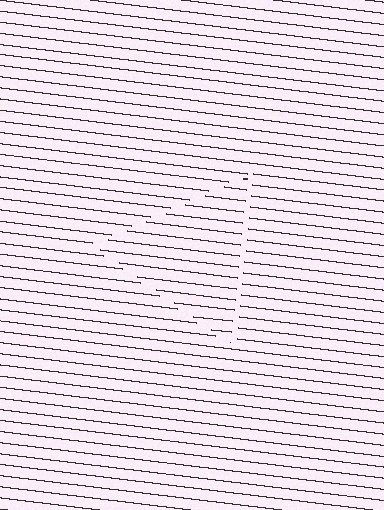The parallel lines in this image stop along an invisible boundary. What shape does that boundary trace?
An illusory triangle. The interior of the shape contains the same grating, shifted by half a period — the contour is defined by the phase discontinuity where line-ends from the inner and outer gratings abut.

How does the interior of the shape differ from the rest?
The interior of the shape contains the same grating, shifted by half a period — the contour is defined by the phase discontinuity where line-ends from the inner and outer gratings abut.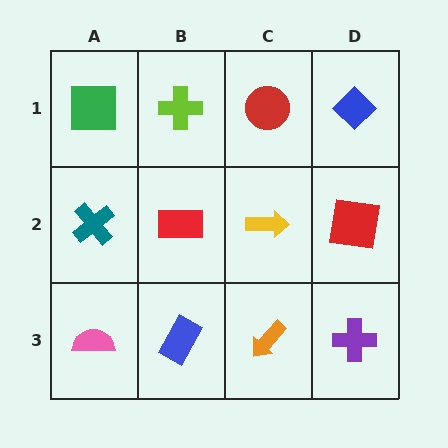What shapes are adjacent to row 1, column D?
A red square (row 2, column D), a red circle (row 1, column C).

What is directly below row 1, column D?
A red square.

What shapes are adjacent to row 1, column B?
A red rectangle (row 2, column B), a green square (row 1, column A), a red circle (row 1, column C).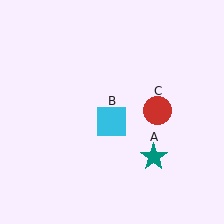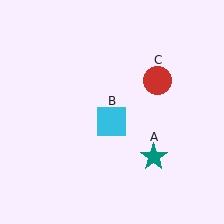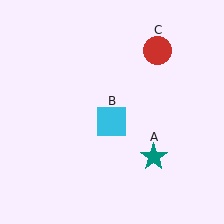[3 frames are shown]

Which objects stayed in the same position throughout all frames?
Teal star (object A) and cyan square (object B) remained stationary.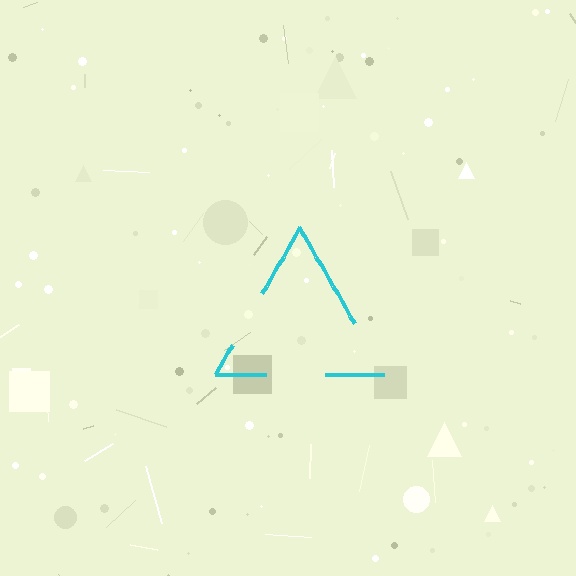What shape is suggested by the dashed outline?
The dashed outline suggests a triangle.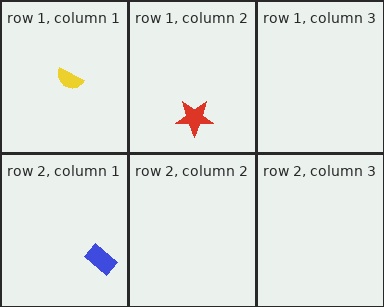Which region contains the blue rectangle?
The row 2, column 1 region.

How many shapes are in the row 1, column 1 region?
1.